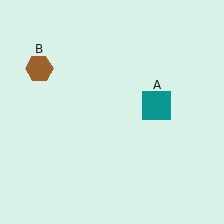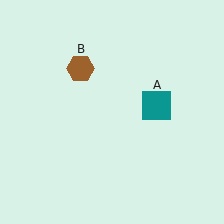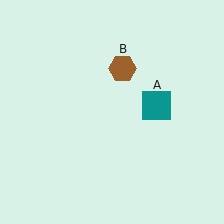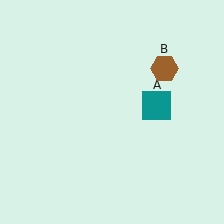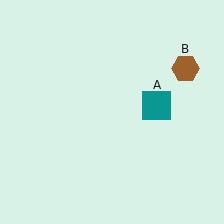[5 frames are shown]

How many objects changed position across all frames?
1 object changed position: brown hexagon (object B).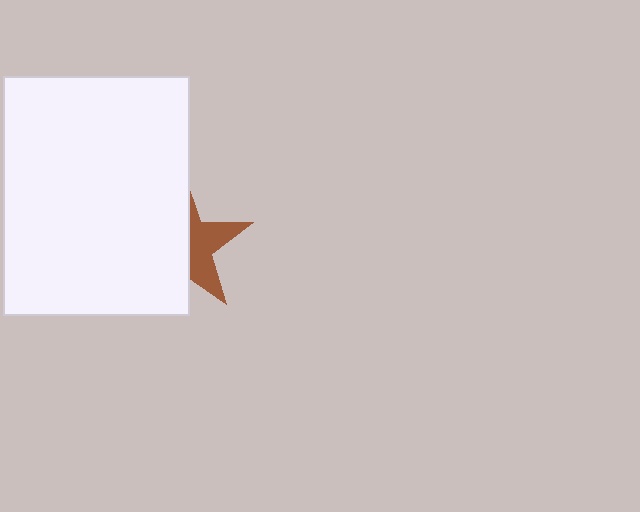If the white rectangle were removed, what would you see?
You would see the complete brown star.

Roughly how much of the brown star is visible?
A small part of it is visible (roughly 41%).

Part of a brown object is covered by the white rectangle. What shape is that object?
It is a star.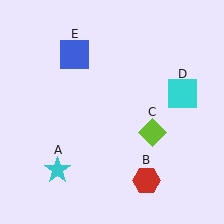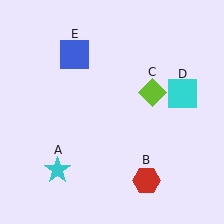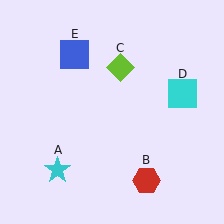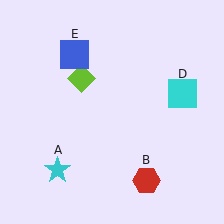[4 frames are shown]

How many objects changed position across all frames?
1 object changed position: lime diamond (object C).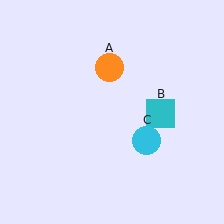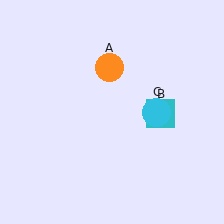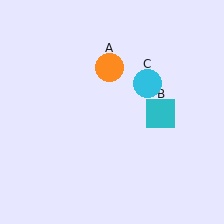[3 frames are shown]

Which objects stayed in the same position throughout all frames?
Orange circle (object A) and cyan square (object B) remained stationary.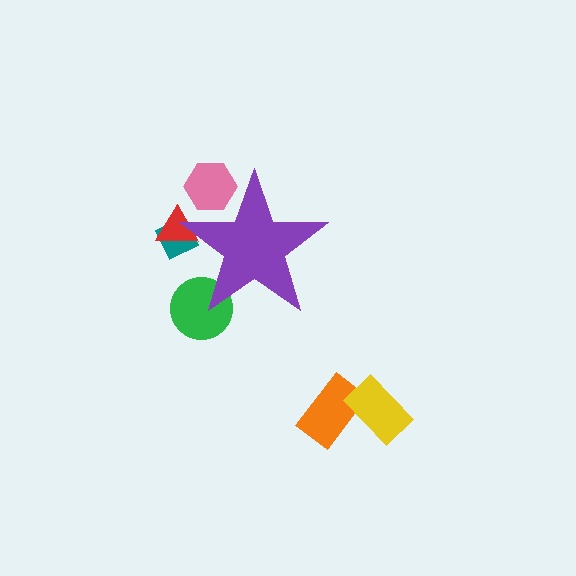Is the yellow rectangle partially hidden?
No, the yellow rectangle is fully visible.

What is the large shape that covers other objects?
A purple star.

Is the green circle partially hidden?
Yes, the green circle is partially hidden behind the purple star.